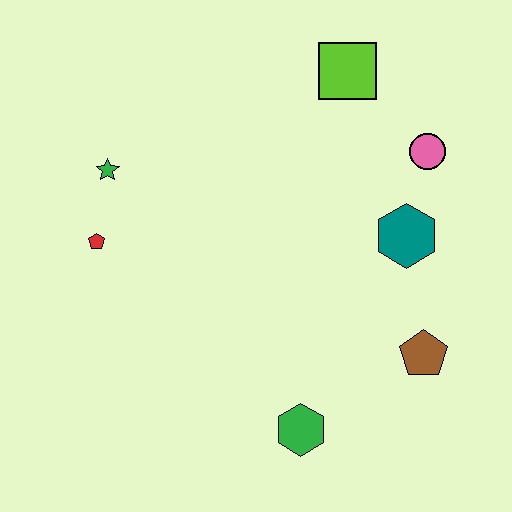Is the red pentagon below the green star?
Yes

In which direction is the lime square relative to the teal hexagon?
The lime square is above the teal hexagon.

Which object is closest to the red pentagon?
The green star is closest to the red pentagon.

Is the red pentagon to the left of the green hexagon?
Yes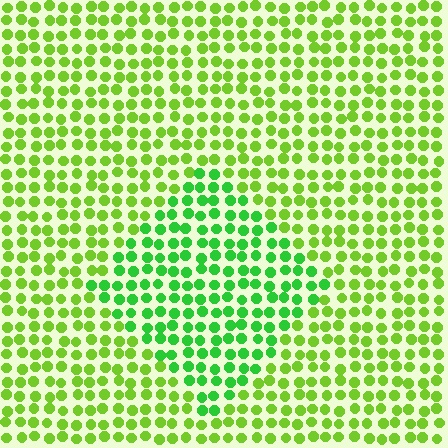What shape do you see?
I see a diamond.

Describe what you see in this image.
The image is filled with small lime elements in a uniform arrangement. A diamond-shaped region is visible where the elements are tinted to a slightly different hue, forming a subtle color boundary.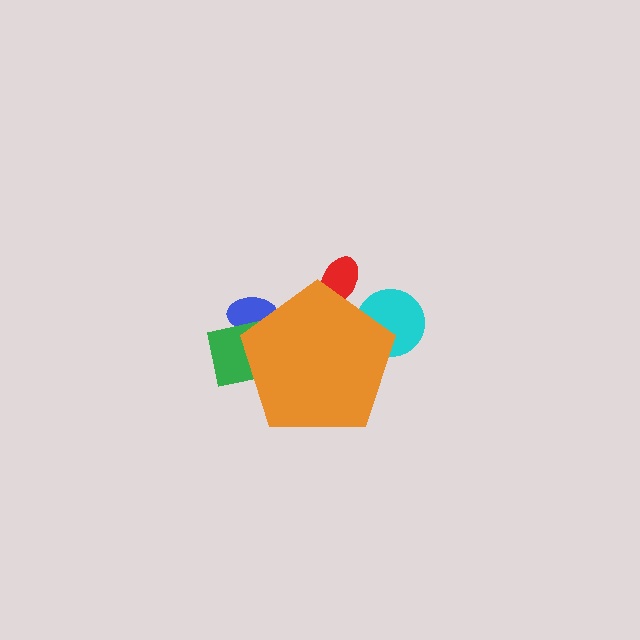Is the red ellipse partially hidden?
Yes, the red ellipse is partially hidden behind the orange pentagon.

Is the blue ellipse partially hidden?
Yes, the blue ellipse is partially hidden behind the orange pentagon.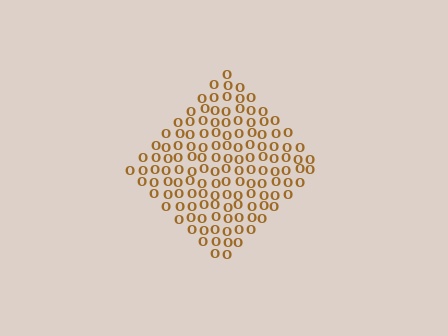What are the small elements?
The small elements are letter O's.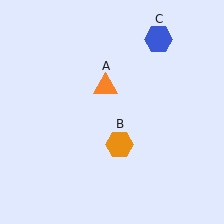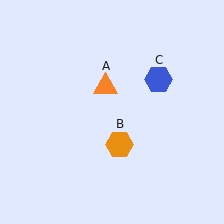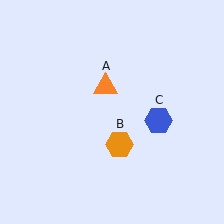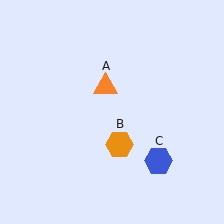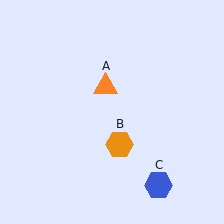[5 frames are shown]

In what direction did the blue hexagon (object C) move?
The blue hexagon (object C) moved down.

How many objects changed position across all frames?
1 object changed position: blue hexagon (object C).